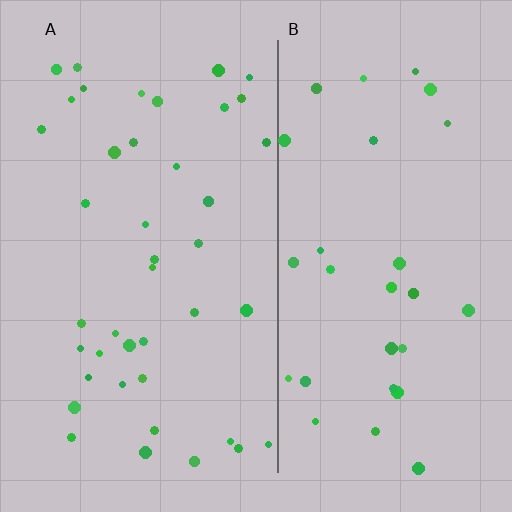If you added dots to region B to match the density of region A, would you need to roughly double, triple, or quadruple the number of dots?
Approximately double.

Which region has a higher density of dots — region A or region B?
A (the left).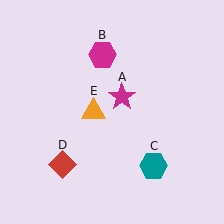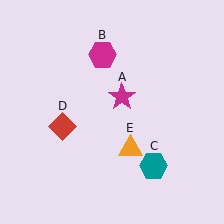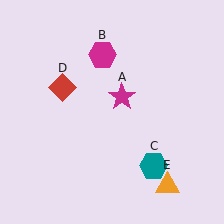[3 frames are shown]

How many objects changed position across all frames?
2 objects changed position: red diamond (object D), orange triangle (object E).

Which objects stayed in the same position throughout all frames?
Magenta star (object A) and magenta hexagon (object B) and teal hexagon (object C) remained stationary.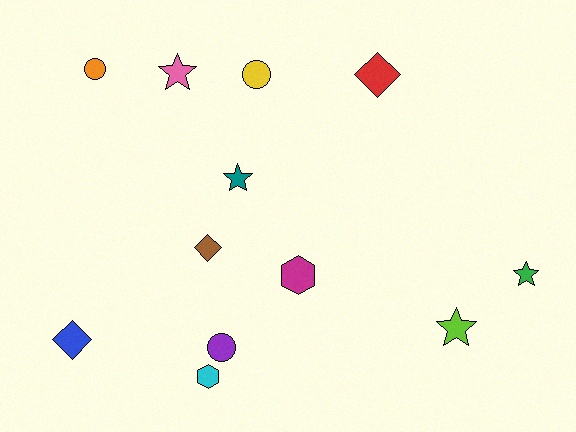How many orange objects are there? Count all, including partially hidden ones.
There is 1 orange object.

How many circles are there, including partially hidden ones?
There are 3 circles.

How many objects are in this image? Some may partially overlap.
There are 12 objects.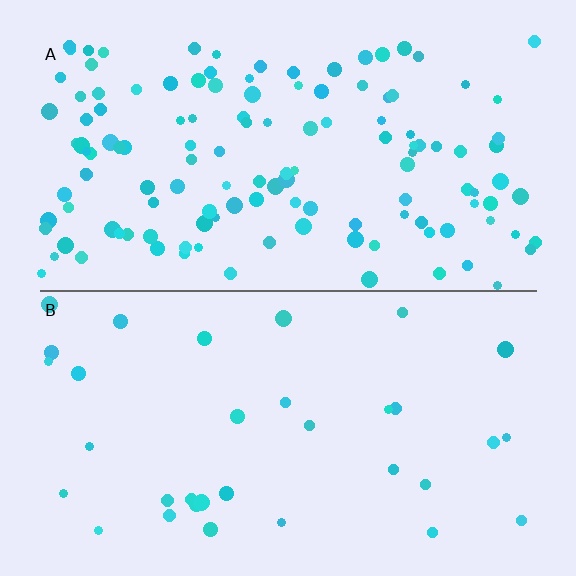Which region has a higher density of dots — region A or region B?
A (the top).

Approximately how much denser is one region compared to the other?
Approximately 3.9× — region A over region B.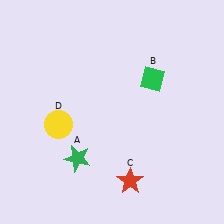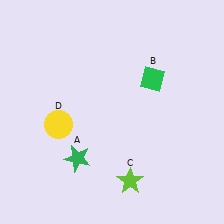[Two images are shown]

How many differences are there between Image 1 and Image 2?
There is 1 difference between the two images.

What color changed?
The star (C) changed from red in Image 1 to lime in Image 2.